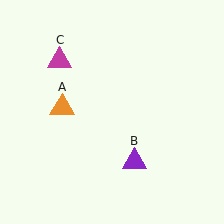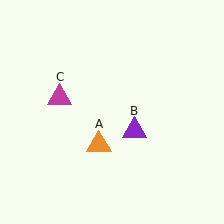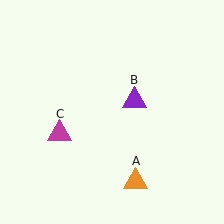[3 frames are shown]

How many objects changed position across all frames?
3 objects changed position: orange triangle (object A), purple triangle (object B), magenta triangle (object C).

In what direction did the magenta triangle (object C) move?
The magenta triangle (object C) moved down.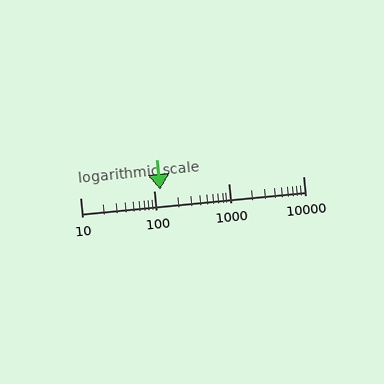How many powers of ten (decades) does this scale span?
The scale spans 3 decades, from 10 to 10000.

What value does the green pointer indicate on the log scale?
The pointer indicates approximately 120.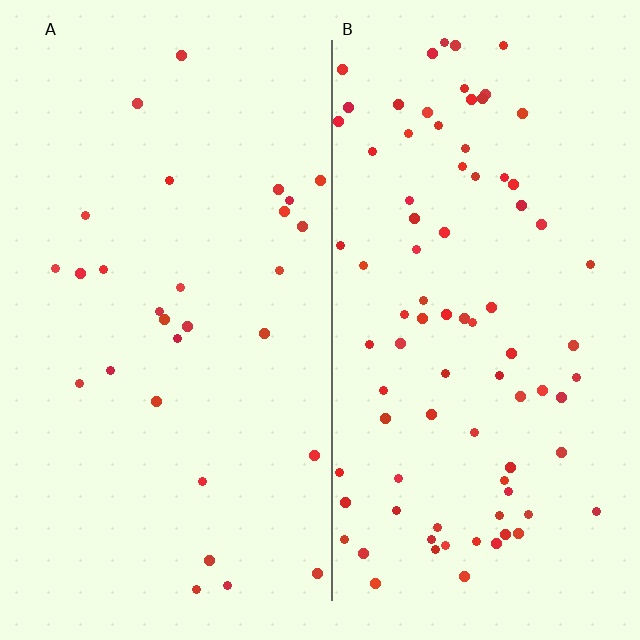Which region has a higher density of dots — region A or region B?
B (the right).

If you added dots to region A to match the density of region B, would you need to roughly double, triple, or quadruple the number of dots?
Approximately triple.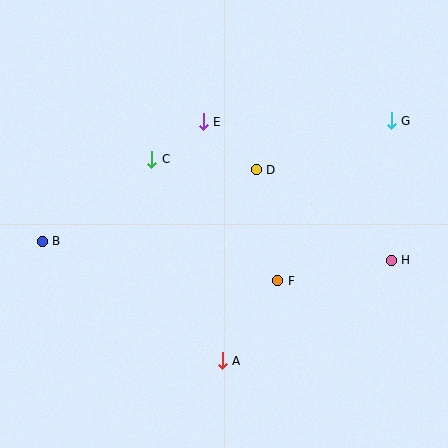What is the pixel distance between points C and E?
The distance between C and E is 64 pixels.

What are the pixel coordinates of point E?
Point E is at (203, 122).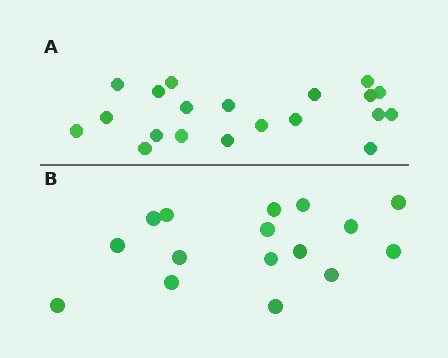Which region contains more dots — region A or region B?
Region A (the top region) has more dots.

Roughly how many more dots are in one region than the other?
Region A has about 4 more dots than region B.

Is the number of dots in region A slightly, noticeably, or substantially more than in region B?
Region A has noticeably more, but not dramatically so. The ratio is roughly 1.2 to 1.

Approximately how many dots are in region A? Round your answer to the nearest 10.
About 20 dots.